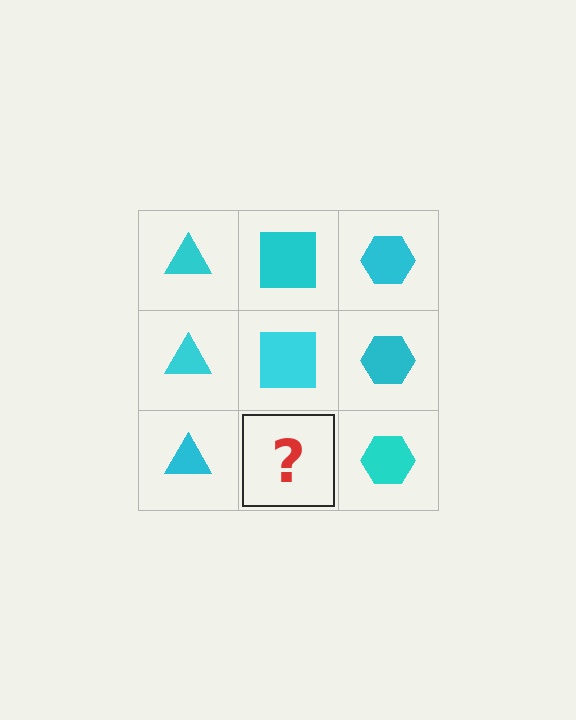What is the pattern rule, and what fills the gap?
The rule is that each column has a consistent shape. The gap should be filled with a cyan square.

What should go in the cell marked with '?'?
The missing cell should contain a cyan square.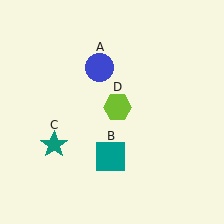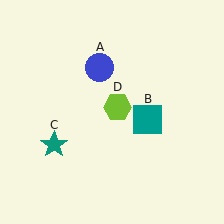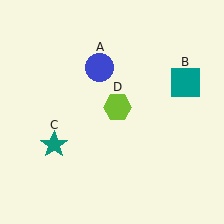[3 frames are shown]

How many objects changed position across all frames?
1 object changed position: teal square (object B).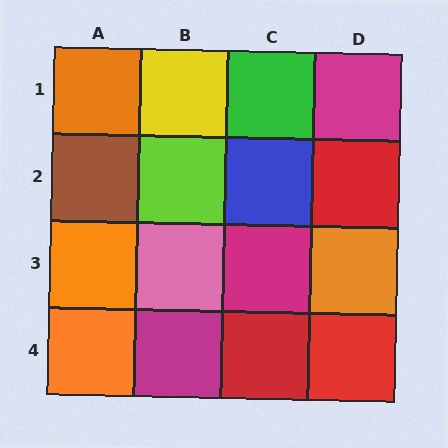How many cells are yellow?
1 cell is yellow.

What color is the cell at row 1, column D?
Magenta.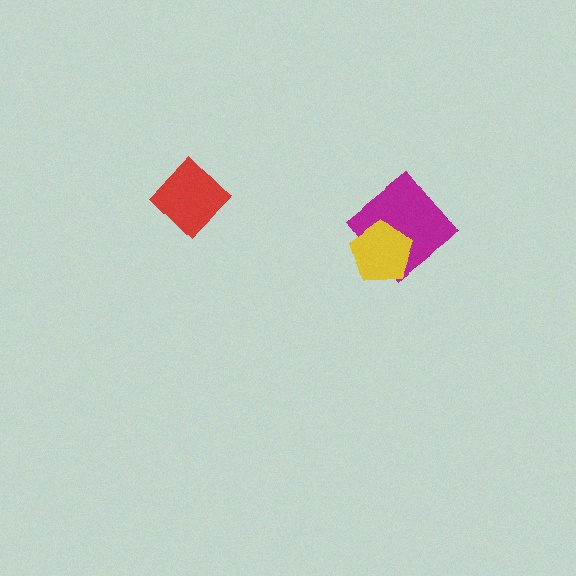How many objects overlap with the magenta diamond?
1 object overlaps with the magenta diamond.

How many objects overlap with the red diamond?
0 objects overlap with the red diamond.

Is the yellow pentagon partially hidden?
No, no other shape covers it.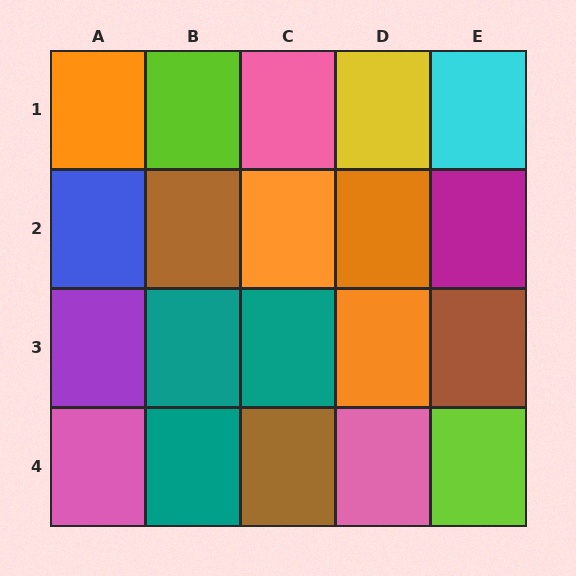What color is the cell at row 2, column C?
Orange.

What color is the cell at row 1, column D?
Yellow.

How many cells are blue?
1 cell is blue.